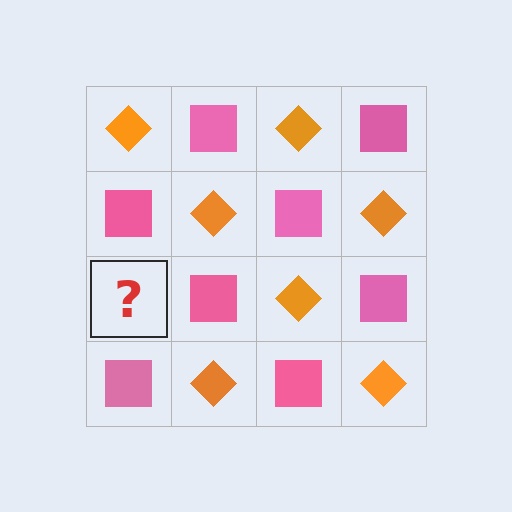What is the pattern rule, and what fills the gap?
The rule is that it alternates orange diamond and pink square in a checkerboard pattern. The gap should be filled with an orange diamond.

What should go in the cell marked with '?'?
The missing cell should contain an orange diamond.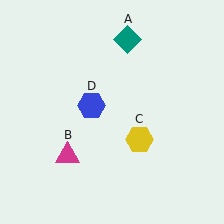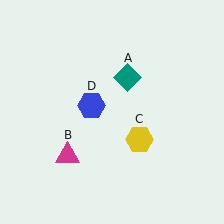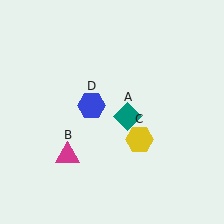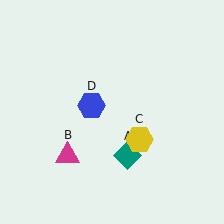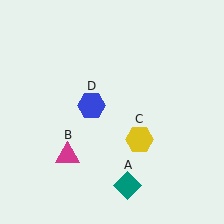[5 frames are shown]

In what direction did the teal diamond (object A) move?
The teal diamond (object A) moved down.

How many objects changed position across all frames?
1 object changed position: teal diamond (object A).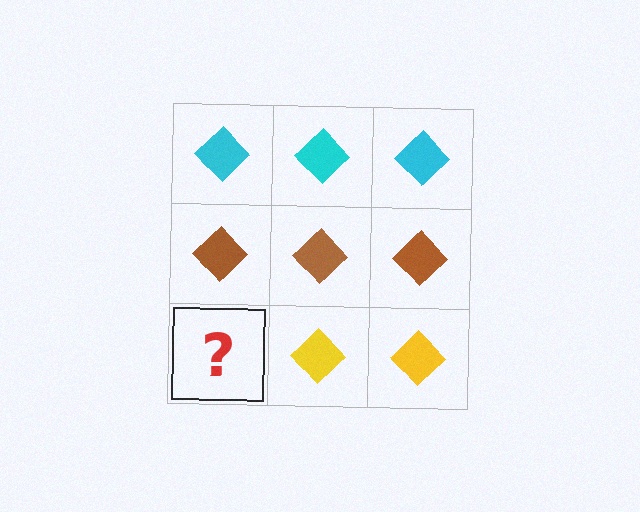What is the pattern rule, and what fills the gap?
The rule is that each row has a consistent color. The gap should be filled with a yellow diamond.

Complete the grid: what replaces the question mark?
The question mark should be replaced with a yellow diamond.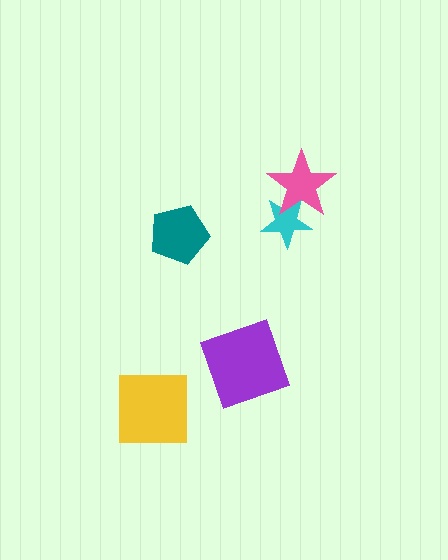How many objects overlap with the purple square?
0 objects overlap with the purple square.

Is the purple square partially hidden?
No, no other shape covers it.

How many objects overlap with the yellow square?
0 objects overlap with the yellow square.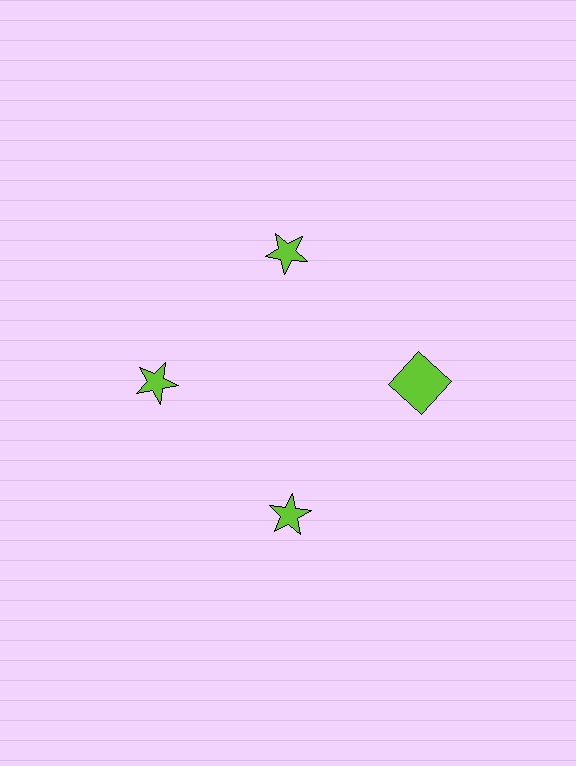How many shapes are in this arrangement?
There are 4 shapes arranged in a ring pattern.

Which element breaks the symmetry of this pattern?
The lime square at roughly the 3 o'clock position breaks the symmetry. All other shapes are lime stars.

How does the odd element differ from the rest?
It has a different shape: square instead of star.